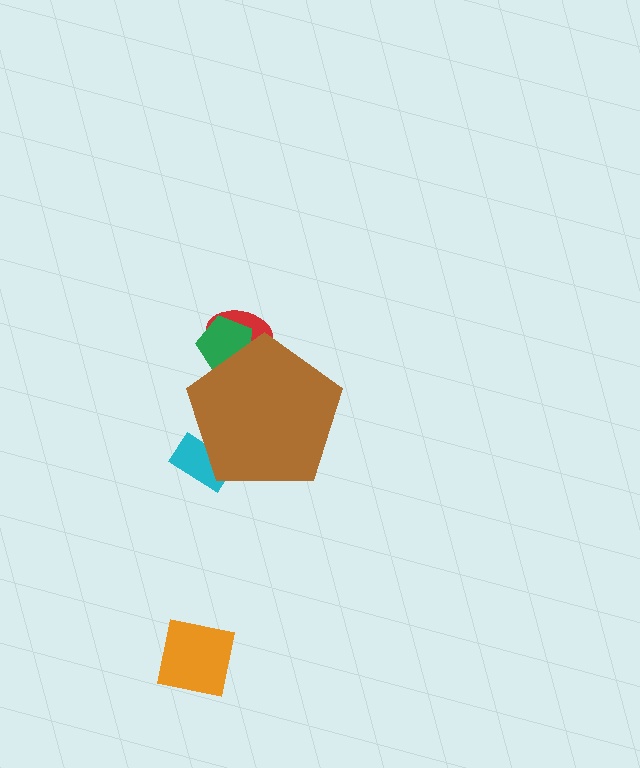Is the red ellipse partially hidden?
Yes, the red ellipse is partially hidden behind the brown pentagon.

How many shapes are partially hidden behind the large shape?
3 shapes are partially hidden.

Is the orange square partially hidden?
No, the orange square is fully visible.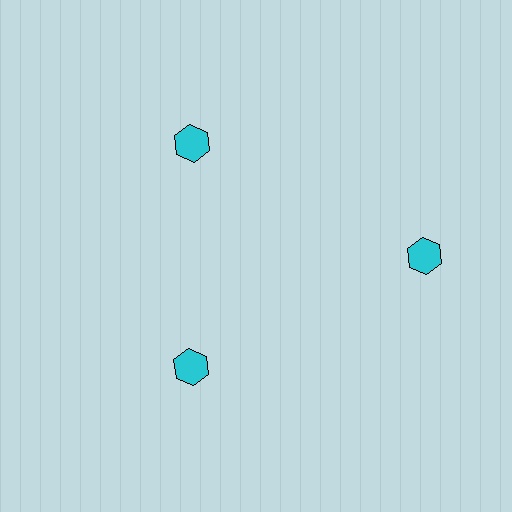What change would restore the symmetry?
The symmetry would be restored by moving it inward, back onto the ring so that all 3 hexagons sit at equal angles and equal distance from the center.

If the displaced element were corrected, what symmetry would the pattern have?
It would have 3-fold rotational symmetry — the pattern would map onto itself every 120 degrees.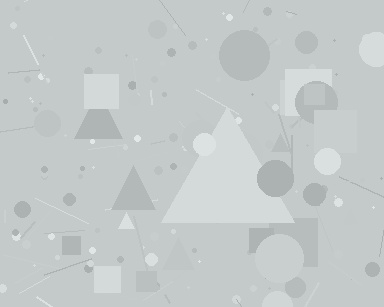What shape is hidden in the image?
A triangle is hidden in the image.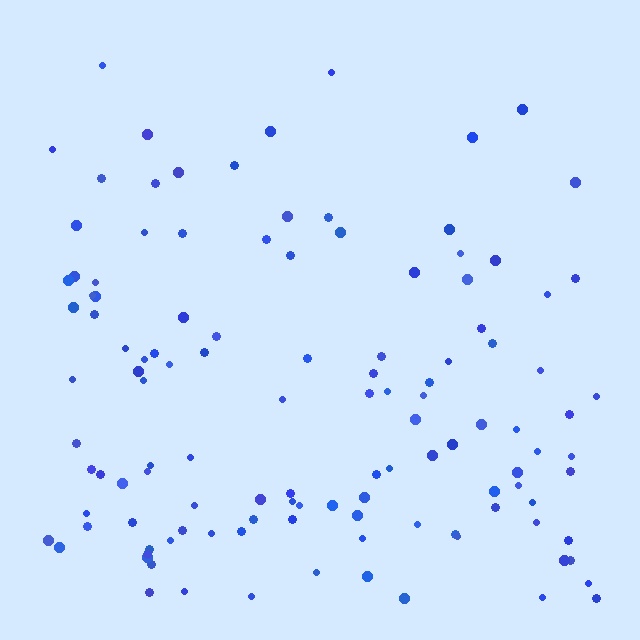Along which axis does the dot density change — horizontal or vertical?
Vertical.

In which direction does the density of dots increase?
From top to bottom, with the bottom side densest.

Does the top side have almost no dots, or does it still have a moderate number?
Still a moderate number, just noticeably fewer than the bottom.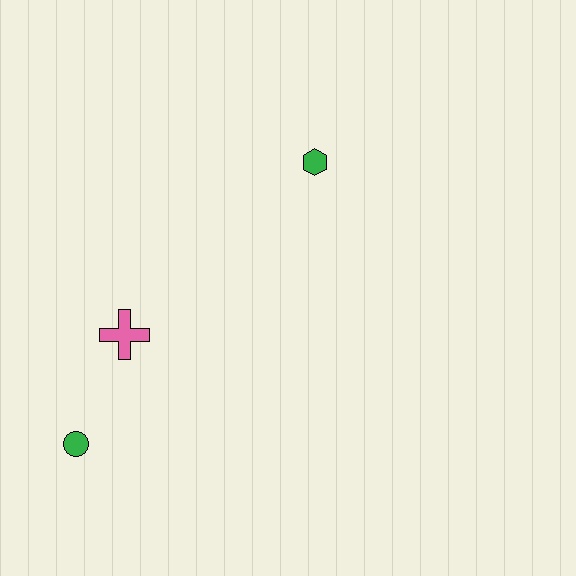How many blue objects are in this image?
There are no blue objects.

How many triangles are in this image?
There are no triangles.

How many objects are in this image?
There are 3 objects.